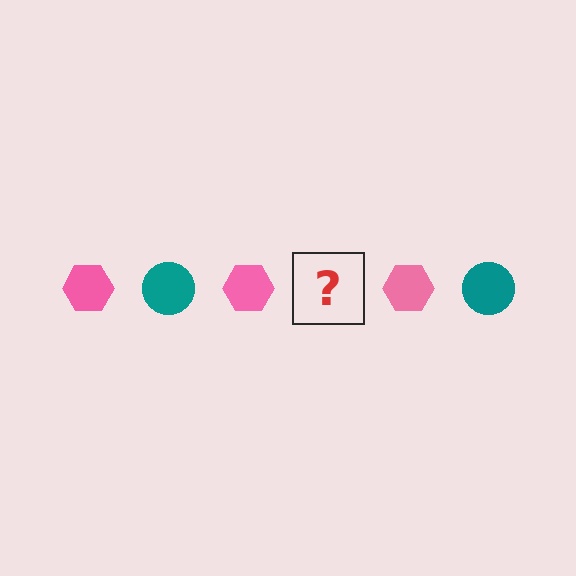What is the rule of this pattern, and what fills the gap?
The rule is that the pattern alternates between pink hexagon and teal circle. The gap should be filled with a teal circle.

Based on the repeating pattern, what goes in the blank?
The blank should be a teal circle.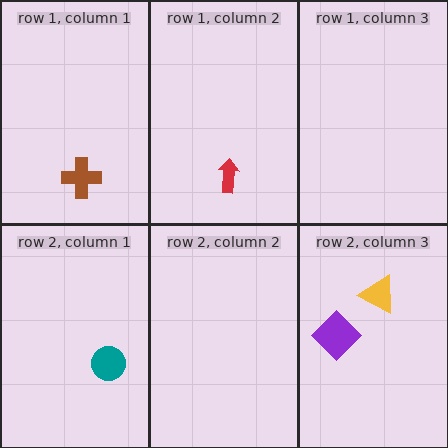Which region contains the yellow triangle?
The row 2, column 3 region.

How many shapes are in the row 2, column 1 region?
1.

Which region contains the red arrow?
The row 1, column 2 region.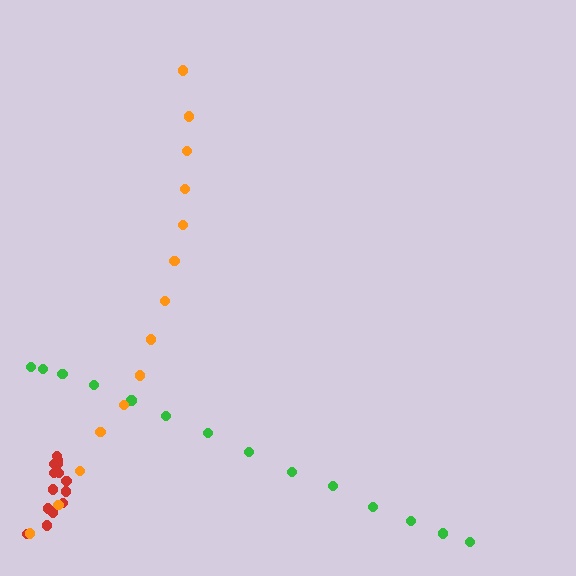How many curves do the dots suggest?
There are 3 distinct paths.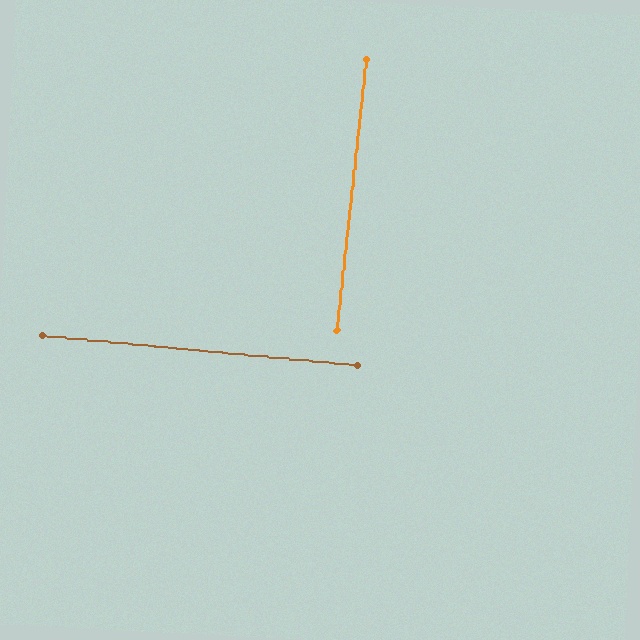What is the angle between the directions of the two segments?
Approximately 89 degrees.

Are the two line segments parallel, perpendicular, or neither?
Perpendicular — they meet at approximately 89°.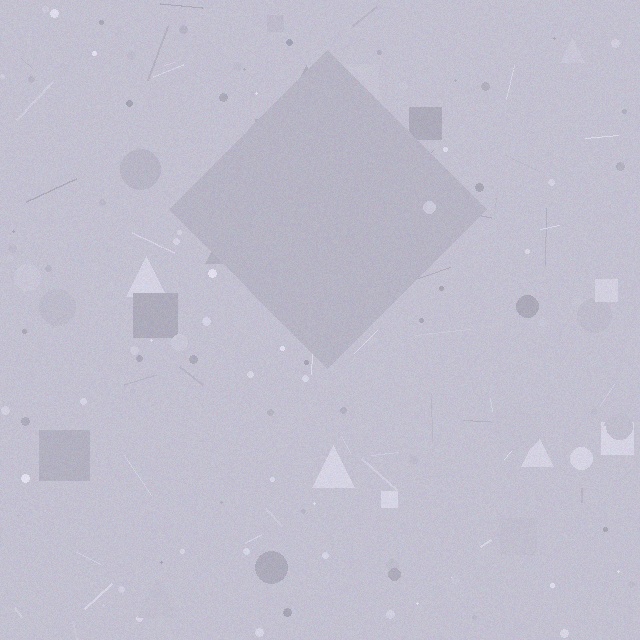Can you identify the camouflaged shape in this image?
The camouflaged shape is a diamond.